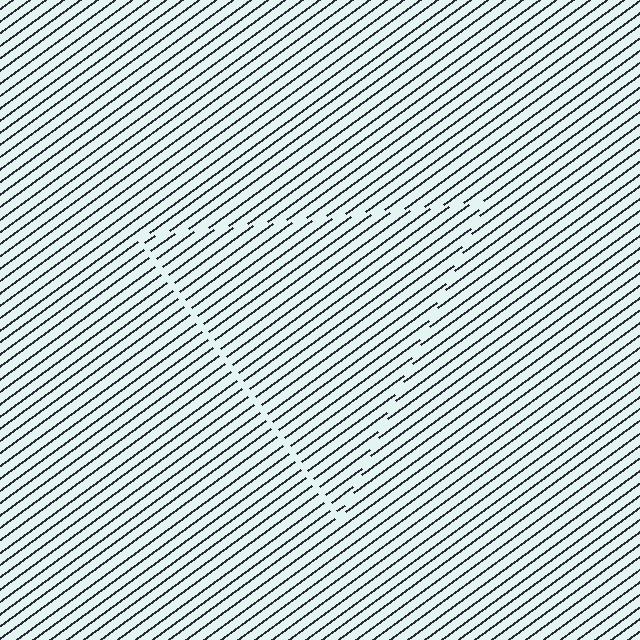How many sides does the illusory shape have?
3 sides — the line-ends trace a triangle.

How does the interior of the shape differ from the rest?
The interior of the shape contains the same grating, shifted by half a period — the contour is defined by the phase discontinuity where line-ends from the inner and outer gratings abut.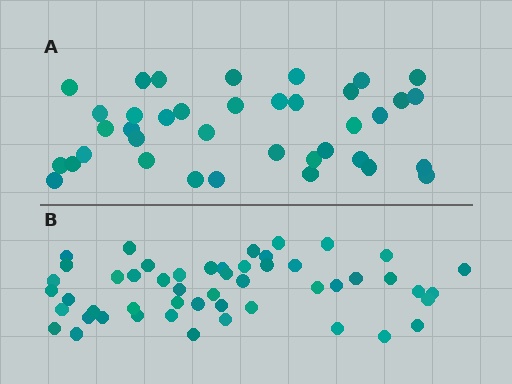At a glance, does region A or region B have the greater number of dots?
Region B (the bottom region) has more dots.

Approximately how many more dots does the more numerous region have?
Region B has approximately 15 more dots than region A.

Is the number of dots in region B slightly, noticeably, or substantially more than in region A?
Region B has noticeably more, but not dramatically so. The ratio is roughly 1.3 to 1.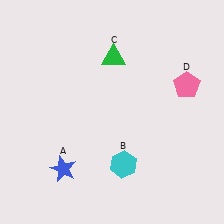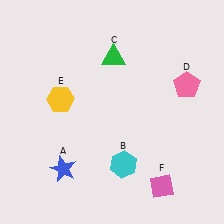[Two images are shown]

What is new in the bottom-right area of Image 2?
A pink diamond (F) was added in the bottom-right area of Image 2.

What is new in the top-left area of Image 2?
A yellow hexagon (E) was added in the top-left area of Image 2.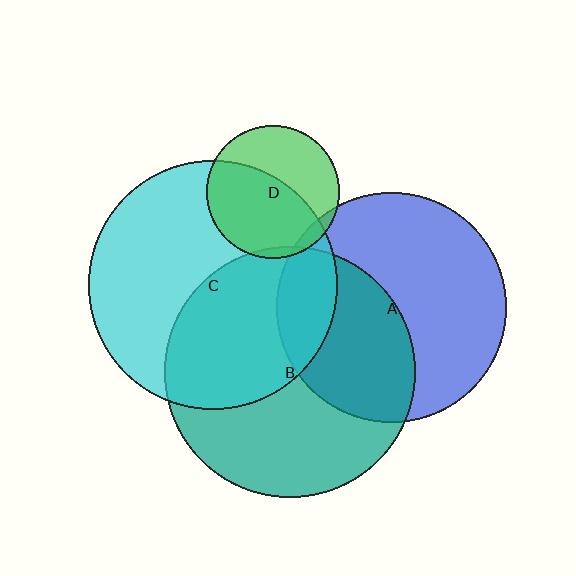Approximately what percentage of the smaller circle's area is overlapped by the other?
Approximately 40%.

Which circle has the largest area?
Circle B (teal).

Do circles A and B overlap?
Yes.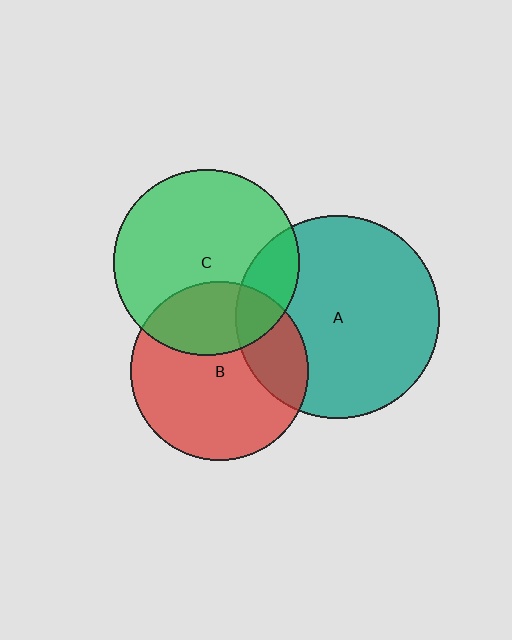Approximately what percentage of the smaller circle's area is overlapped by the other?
Approximately 25%.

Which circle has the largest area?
Circle A (teal).